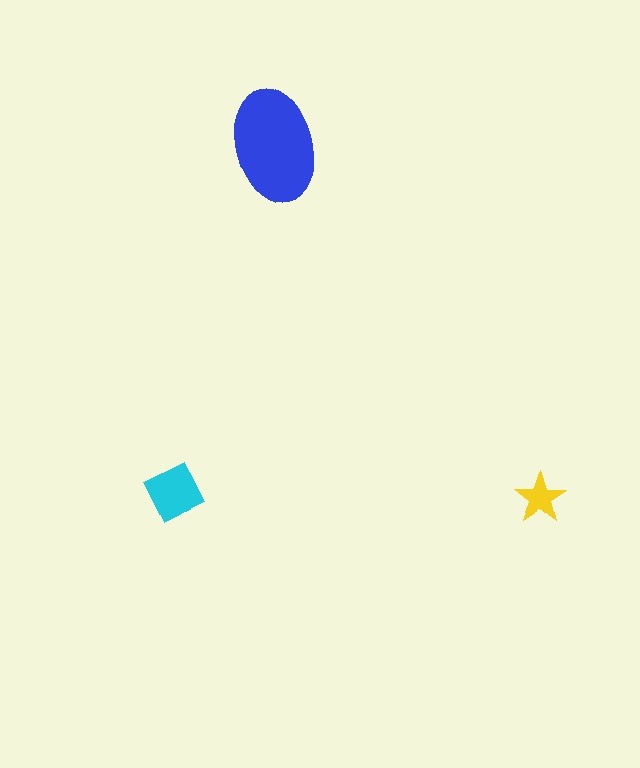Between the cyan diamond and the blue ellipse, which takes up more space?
The blue ellipse.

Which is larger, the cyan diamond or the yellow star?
The cyan diamond.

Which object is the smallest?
The yellow star.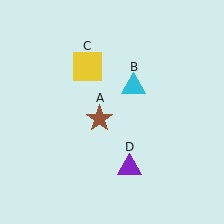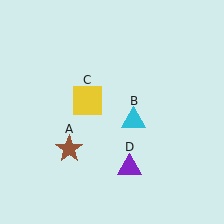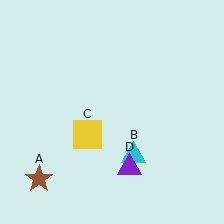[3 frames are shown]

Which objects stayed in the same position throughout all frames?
Purple triangle (object D) remained stationary.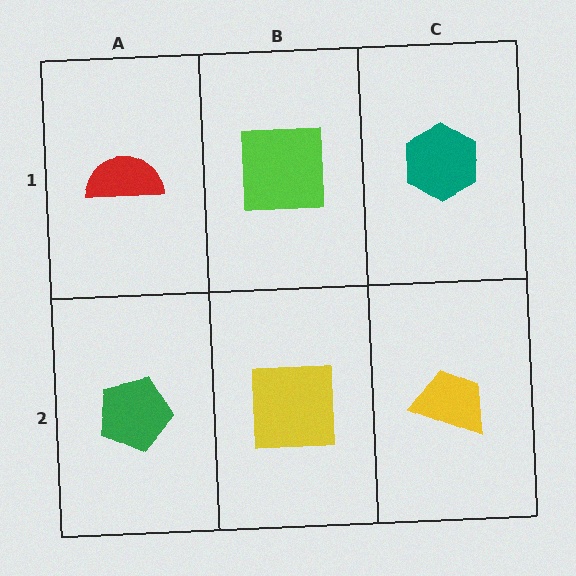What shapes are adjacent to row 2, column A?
A red semicircle (row 1, column A), a yellow square (row 2, column B).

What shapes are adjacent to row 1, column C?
A yellow trapezoid (row 2, column C), a lime square (row 1, column B).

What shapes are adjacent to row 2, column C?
A teal hexagon (row 1, column C), a yellow square (row 2, column B).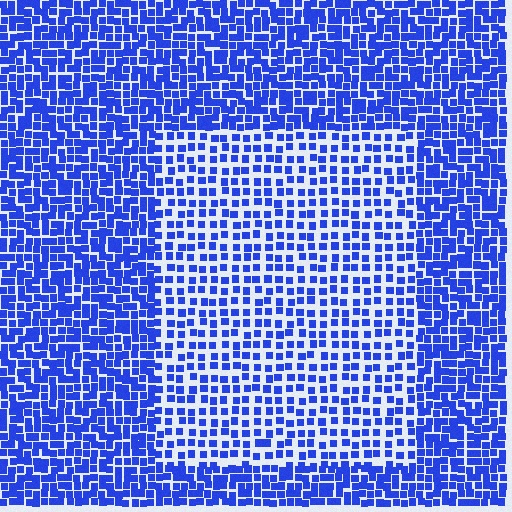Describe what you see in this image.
The image contains small blue elements arranged at two different densities. A rectangle-shaped region is visible where the elements are less densely packed than the surrounding area.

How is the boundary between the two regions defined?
The boundary is defined by a change in element density (approximately 1.8x ratio). All elements are the same color, size, and shape.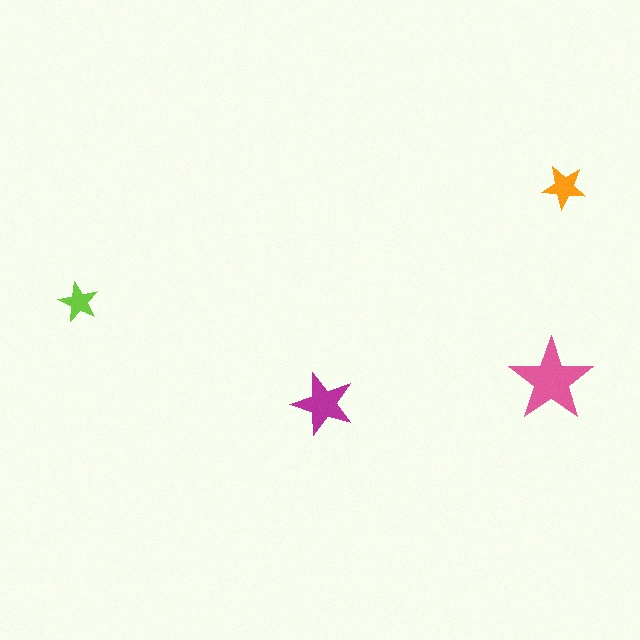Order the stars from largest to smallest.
the pink one, the magenta one, the orange one, the lime one.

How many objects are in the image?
There are 4 objects in the image.